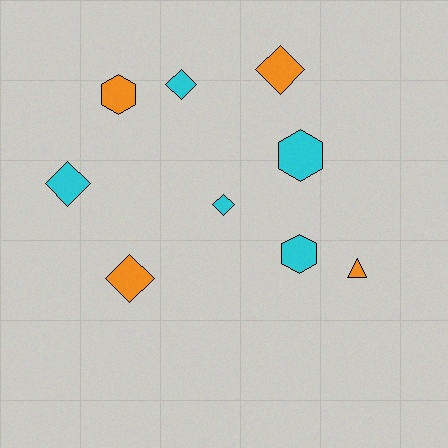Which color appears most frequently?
Cyan, with 5 objects.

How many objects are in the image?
There are 9 objects.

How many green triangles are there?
There are no green triangles.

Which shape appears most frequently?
Diamond, with 5 objects.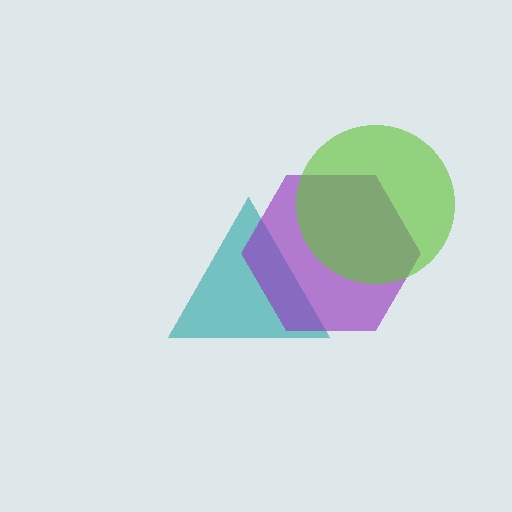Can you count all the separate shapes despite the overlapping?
Yes, there are 3 separate shapes.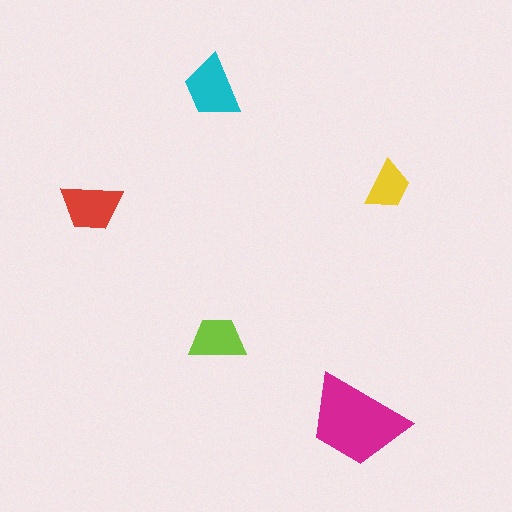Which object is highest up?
The cyan trapezoid is topmost.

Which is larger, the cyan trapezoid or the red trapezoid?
The cyan one.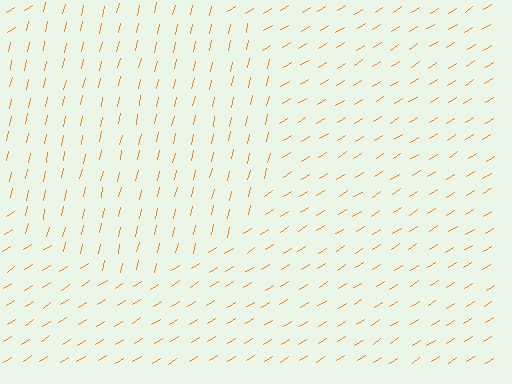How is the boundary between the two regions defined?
The boundary is defined purely by a change in line orientation (approximately 45 degrees difference). All lines are the same color and thickness.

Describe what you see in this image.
The image is filled with small orange line segments. A circle region in the image has lines oriented differently from the surrounding lines, creating a visible texture boundary.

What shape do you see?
I see a circle.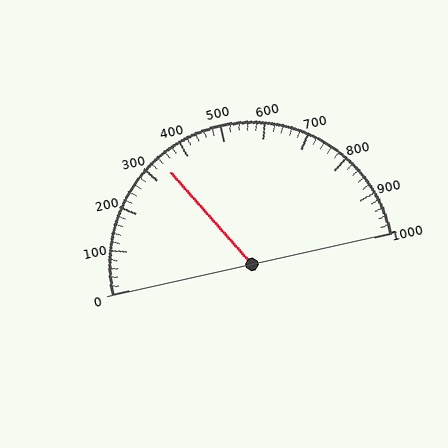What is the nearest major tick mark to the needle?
The nearest major tick mark is 300.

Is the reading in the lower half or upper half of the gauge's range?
The reading is in the lower half of the range (0 to 1000).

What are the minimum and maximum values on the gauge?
The gauge ranges from 0 to 1000.